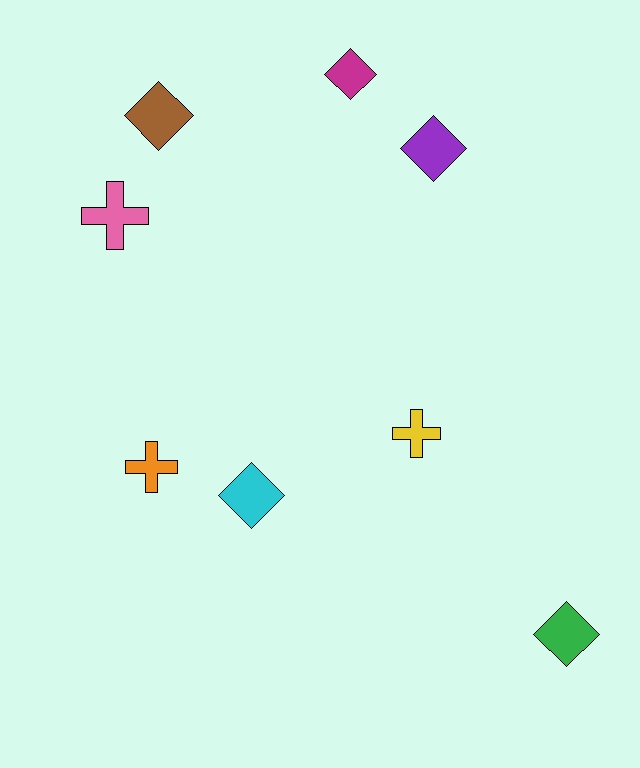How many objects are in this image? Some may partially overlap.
There are 8 objects.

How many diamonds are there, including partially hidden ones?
There are 5 diamonds.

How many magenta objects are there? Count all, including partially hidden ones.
There is 1 magenta object.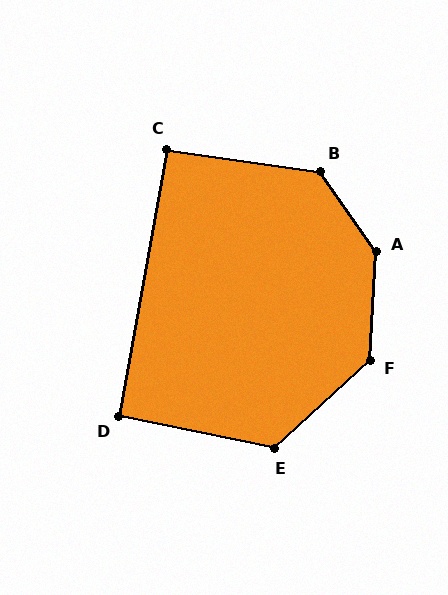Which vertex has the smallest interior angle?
D, at approximately 91 degrees.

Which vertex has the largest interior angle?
A, at approximately 142 degrees.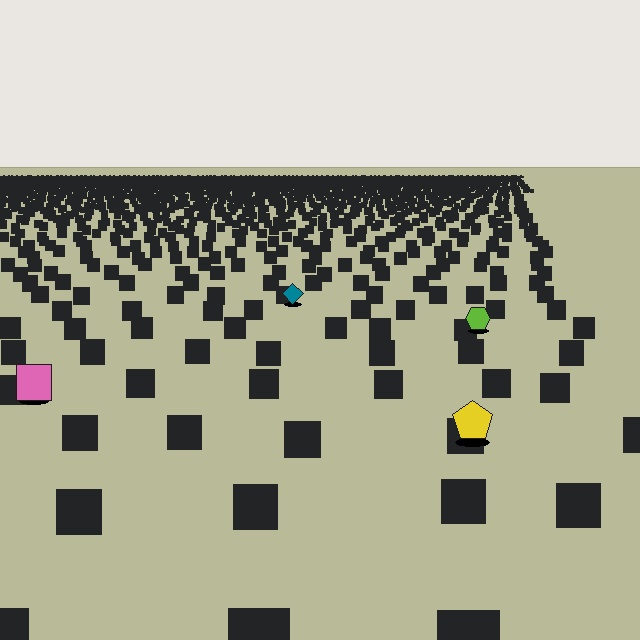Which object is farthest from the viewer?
The teal diamond is farthest from the viewer. It appears smaller and the ground texture around it is denser.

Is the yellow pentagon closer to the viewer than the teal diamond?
Yes. The yellow pentagon is closer — you can tell from the texture gradient: the ground texture is coarser near it.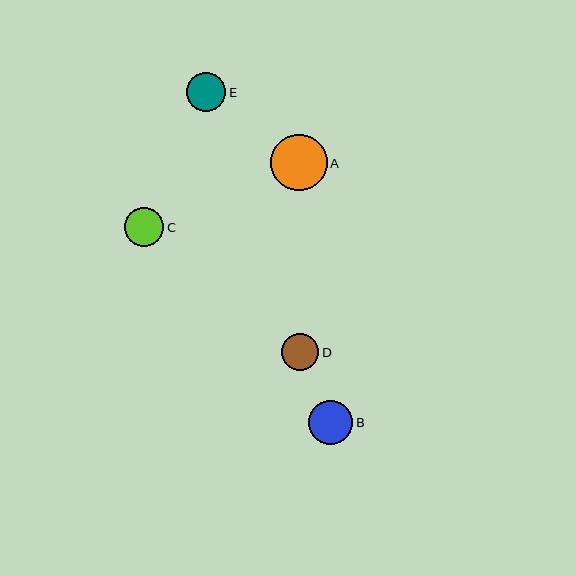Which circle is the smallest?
Circle D is the smallest with a size of approximately 37 pixels.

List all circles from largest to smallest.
From largest to smallest: A, B, E, C, D.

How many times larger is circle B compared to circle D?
Circle B is approximately 1.2 times the size of circle D.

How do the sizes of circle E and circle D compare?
Circle E and circle D are approximately the same size.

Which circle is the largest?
Circle A is the largest with a size of approximately 56 pixels.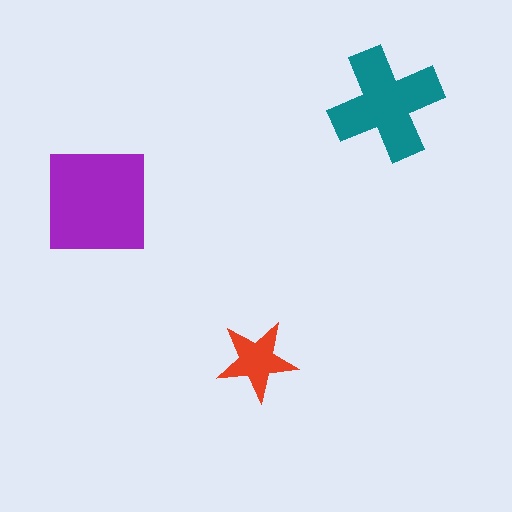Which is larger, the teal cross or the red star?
The teal cross.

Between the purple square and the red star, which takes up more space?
The purple square.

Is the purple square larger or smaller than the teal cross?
Larger.